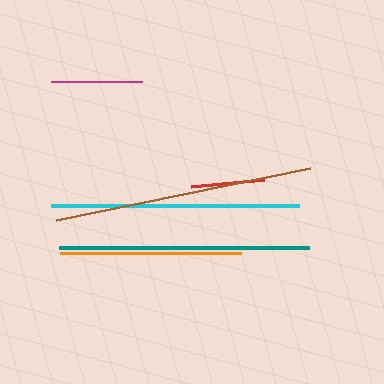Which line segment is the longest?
The brown line is the longest at approximately 259 pixels.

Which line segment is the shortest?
The red line is the shortest at approximately 73 pixels.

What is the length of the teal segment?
The teal segment is approximately 250 pixels long.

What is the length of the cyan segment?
The cyan segment is approximately 248 pixels long.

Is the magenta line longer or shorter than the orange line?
The orange line is longer than the magenta line.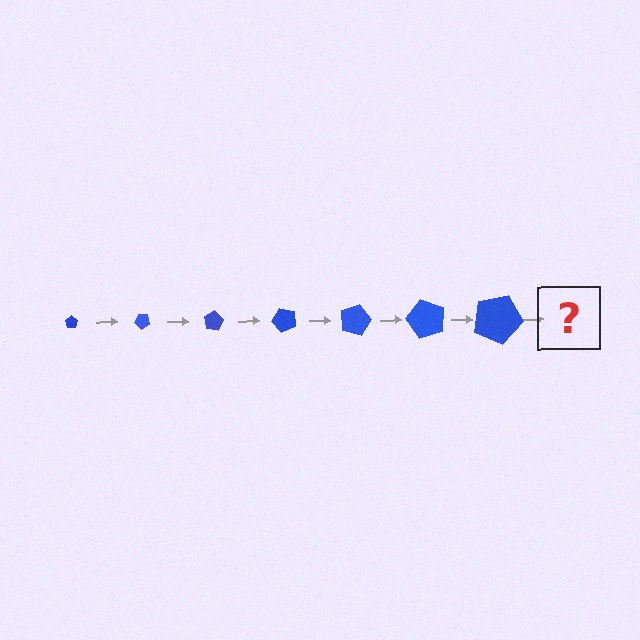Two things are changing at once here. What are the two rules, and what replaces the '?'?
The two rules are that the pentagon grows larger each step and it rotates 40 degrees each step. The '?' should be a pentagon, larger than the previous one and rotated 280 degrees from the start.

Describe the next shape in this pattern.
It should be a pentagon, larger than the previous one and rotated 280 degrees from the start.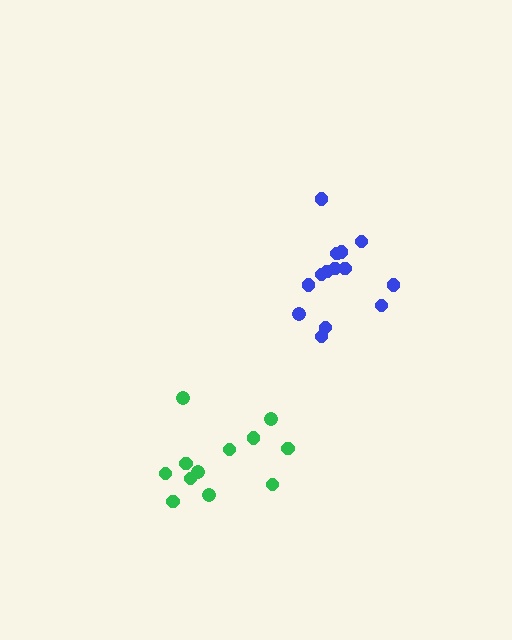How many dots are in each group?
Group 1: 14 dots, Group 2: 12 dots (26 total).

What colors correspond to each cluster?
The clusters are colored: blue, green.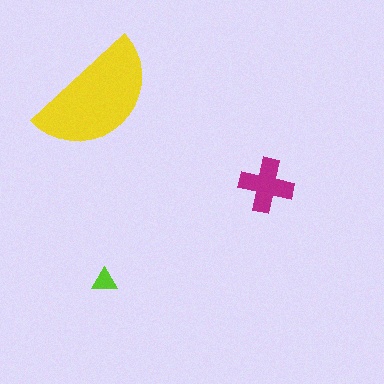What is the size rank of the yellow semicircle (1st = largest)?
1st.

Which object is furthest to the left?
The yellow semicircle is leftmost.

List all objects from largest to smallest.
The yellow semicircle, the magenta cross, the lime triangle.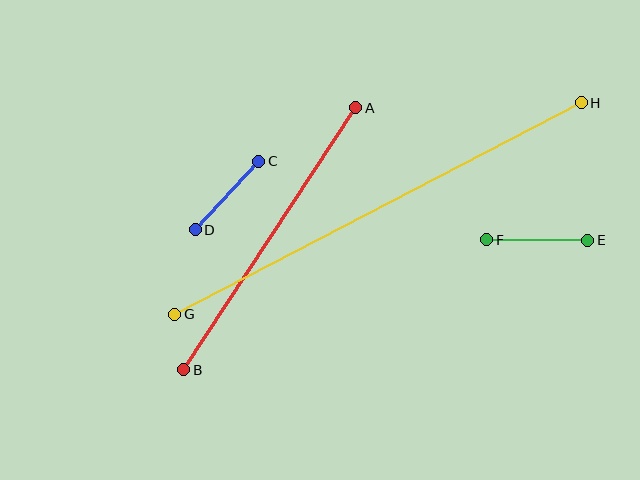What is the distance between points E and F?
The distance is approximately 101 pixels.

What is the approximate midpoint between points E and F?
The midpoint is at approximately (537, 240) pixels.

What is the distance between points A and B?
The distance is approximately 314 pixels.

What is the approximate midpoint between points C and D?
The midpoint is at approximately (227, 196) pixels.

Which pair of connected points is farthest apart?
Points G and H are farthest apart.